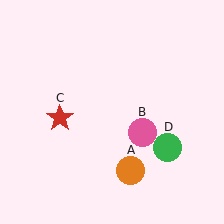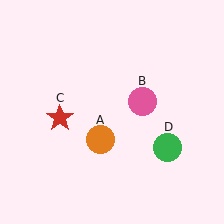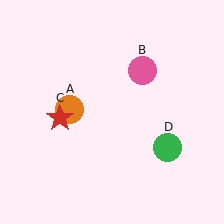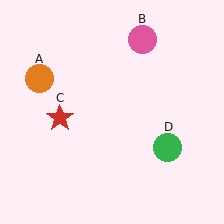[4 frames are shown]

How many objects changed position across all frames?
2 objects changed position: orange circle (object A), pink circle (object B).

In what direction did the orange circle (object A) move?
The orange circle (object A) moved up and to the left.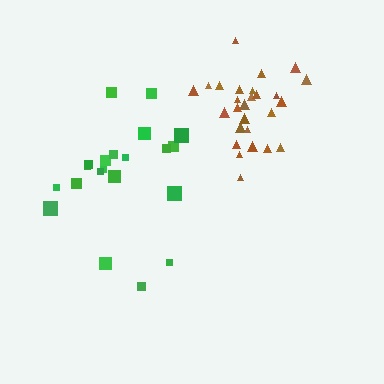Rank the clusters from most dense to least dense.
brown, green.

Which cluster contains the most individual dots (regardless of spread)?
Brown (27).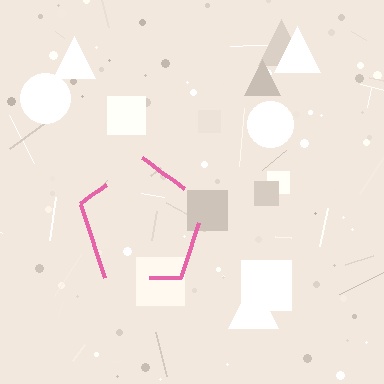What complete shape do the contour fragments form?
The contour fragments form a pentagon.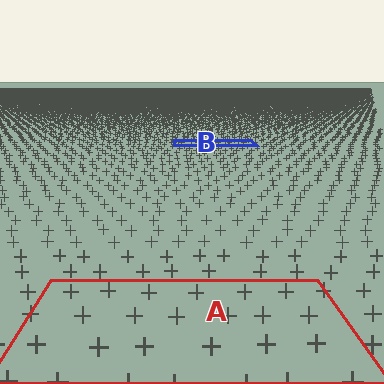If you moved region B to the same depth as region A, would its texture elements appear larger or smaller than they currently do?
They would appear larger. At a closer depth, the same texture elements are projected at a bigger on-screen size.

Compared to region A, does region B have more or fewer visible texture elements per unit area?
Region B has more texture elements per unit area — they are packed more densely because it is farther away.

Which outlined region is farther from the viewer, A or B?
Region B is farther from the viewer — the texture elements inside it appear smaller and more densely packed.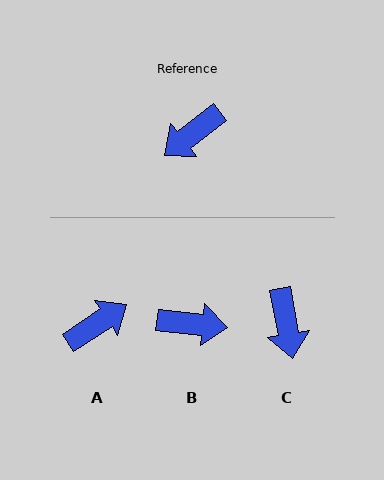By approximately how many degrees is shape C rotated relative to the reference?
Approximately 62 degrees counter-clockwise.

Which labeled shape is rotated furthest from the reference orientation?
A, about 175 degrees away.